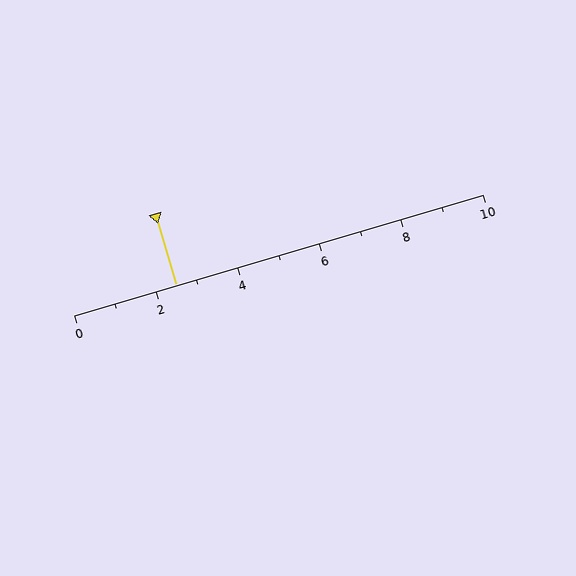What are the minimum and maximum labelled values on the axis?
The axis runs from 0 to 10.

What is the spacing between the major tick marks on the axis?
The major ticks are spaced 2 apart.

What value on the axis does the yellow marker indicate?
The marker indicates approximately 2.5.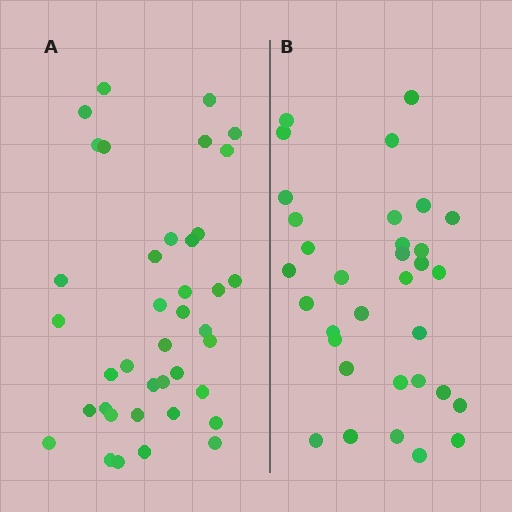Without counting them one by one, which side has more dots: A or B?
Region A (the left region) has more dots.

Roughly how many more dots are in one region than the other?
Region A has about 6 more dots than region B.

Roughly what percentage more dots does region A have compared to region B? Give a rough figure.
About 20% more.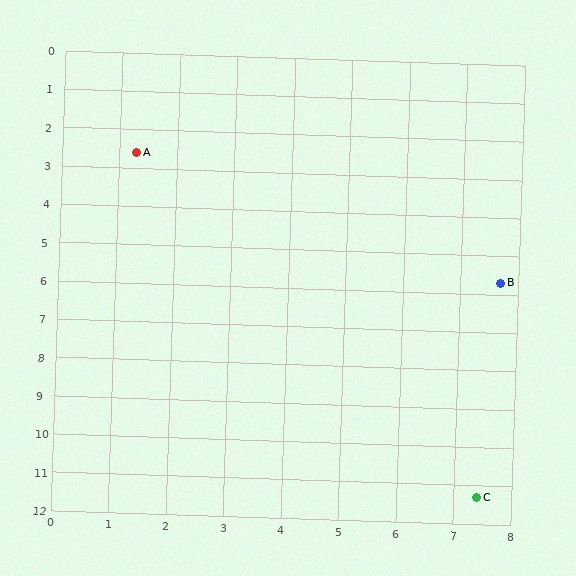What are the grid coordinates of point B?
Point B is at approximately (7.7, 5.7).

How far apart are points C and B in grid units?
Points C and B are about 5.6 grid units apart.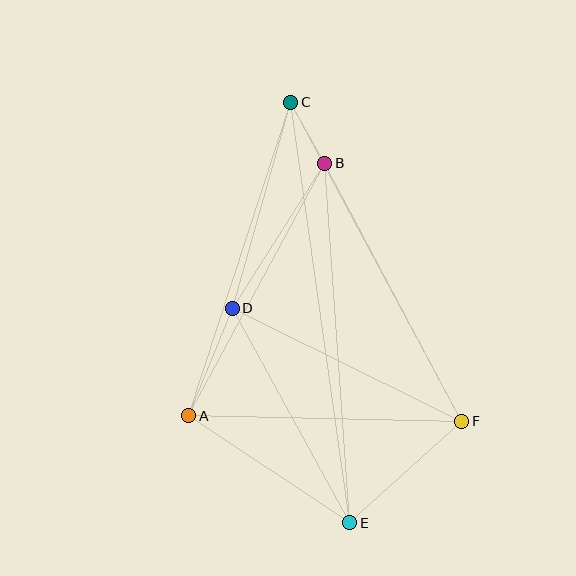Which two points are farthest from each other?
Points C and E are farthest from each other.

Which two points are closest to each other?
Points B and C are closest to each other.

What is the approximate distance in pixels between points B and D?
The distance between B and D is approximately 172 pixels.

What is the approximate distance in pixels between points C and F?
The distance between C and F is approximately 362 pixels.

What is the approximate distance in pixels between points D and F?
The distance between D and F is approximately 256 pixels.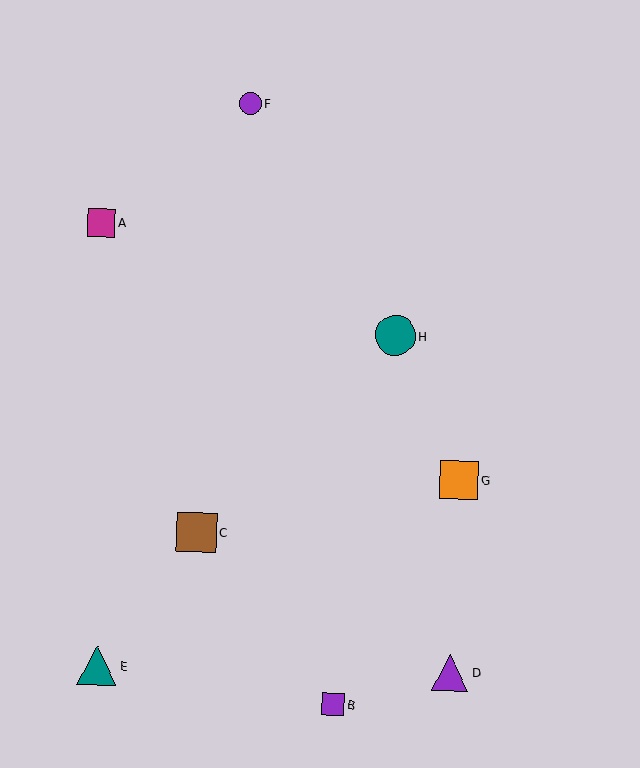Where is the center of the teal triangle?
The center of the teal triangle is at (97, 665).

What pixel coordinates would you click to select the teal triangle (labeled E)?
Click at (97, 665) to select the teal triangle E.